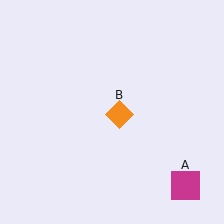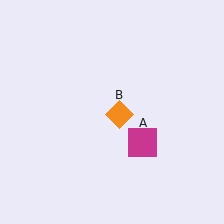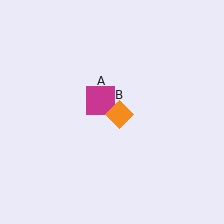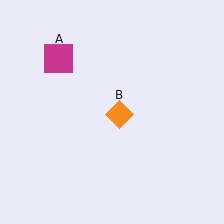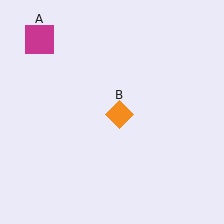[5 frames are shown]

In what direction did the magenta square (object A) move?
The magenta square (object A) moved up and to the left.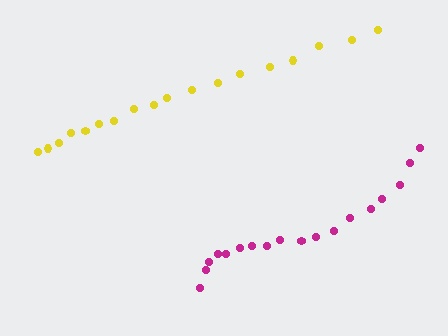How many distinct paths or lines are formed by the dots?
There are 2 distinct paths.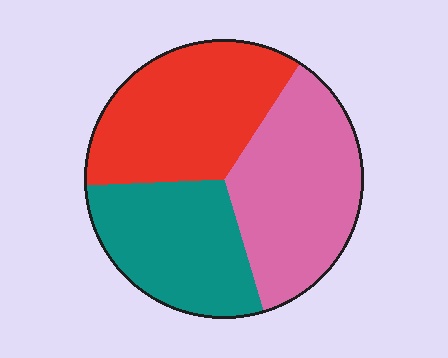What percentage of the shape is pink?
Pink takes up about three eighths (3/8) of the shape.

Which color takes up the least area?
Teal, at roughly 30%.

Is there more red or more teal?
Red.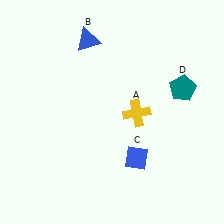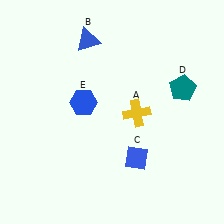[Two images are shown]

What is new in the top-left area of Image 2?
A blue hexagon (E) was added in the top-left area of Image 2.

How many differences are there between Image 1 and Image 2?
There is 1 difference between the two images.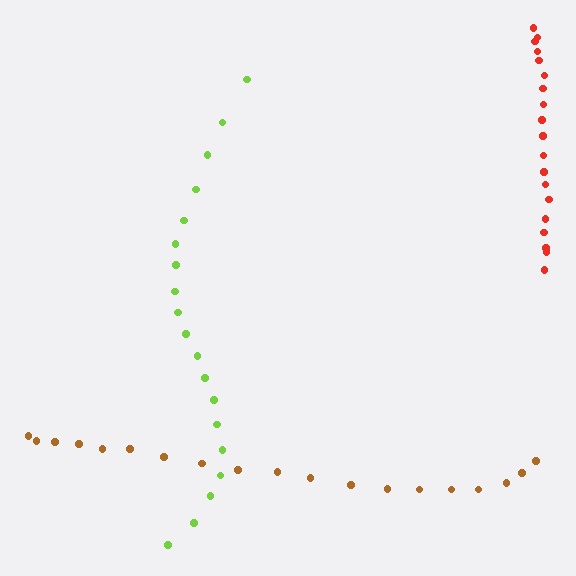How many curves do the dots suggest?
There are 3 distinct paths.